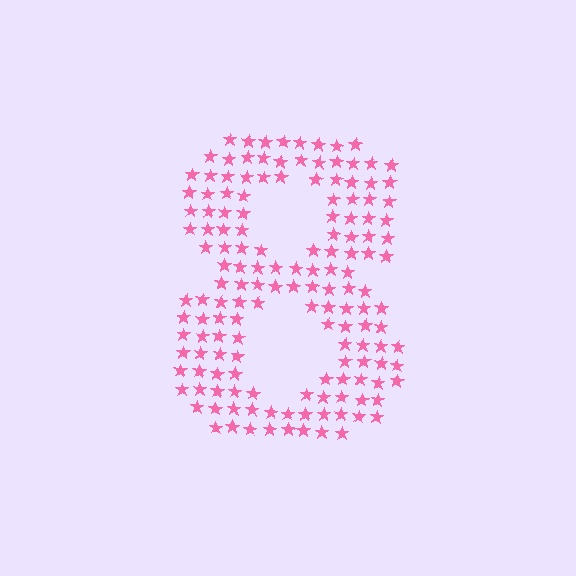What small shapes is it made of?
It is made of small stars.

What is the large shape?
The large shape is the digit 8.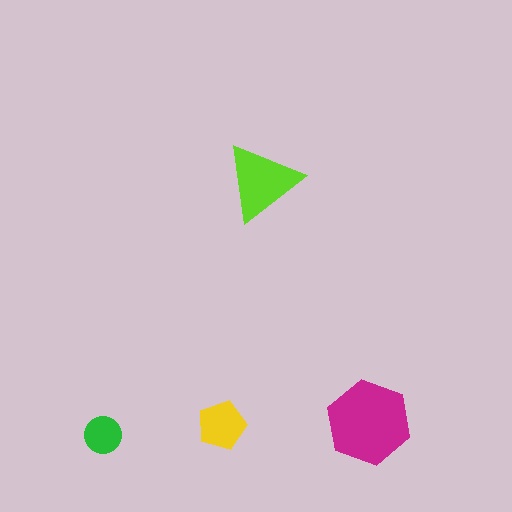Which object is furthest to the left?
The green circle is leftmost.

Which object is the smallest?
The green circle.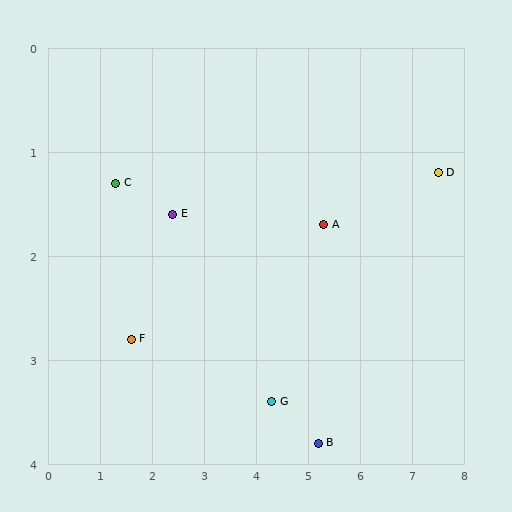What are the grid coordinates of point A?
Point A is at approximately (5.3, 1.7).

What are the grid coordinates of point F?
Point F is at approximately (1.6, 2.8).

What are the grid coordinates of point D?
Point D is at approximately (7.5, 1.2).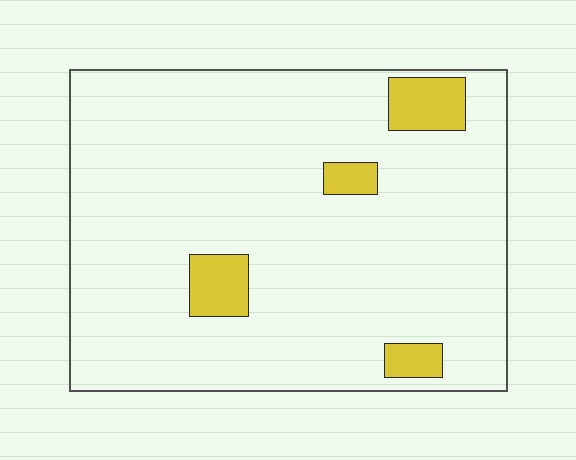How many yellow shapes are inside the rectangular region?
4.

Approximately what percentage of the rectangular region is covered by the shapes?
Approximately 10%.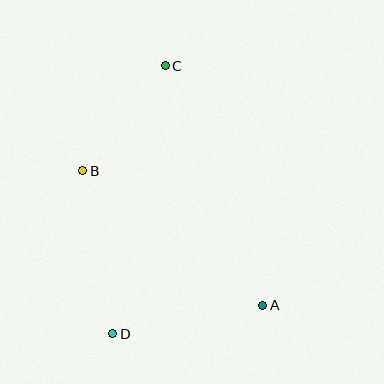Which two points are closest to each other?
Points B and C are closest to each other.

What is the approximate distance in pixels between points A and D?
The distance between A and D is approximately 153 pixels.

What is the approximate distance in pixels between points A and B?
The distance between A and B is approximately 225 pixels.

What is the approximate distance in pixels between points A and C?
The distance between A and C is approximately 259 pixels.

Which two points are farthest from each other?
Points C and D are farthest from each other.